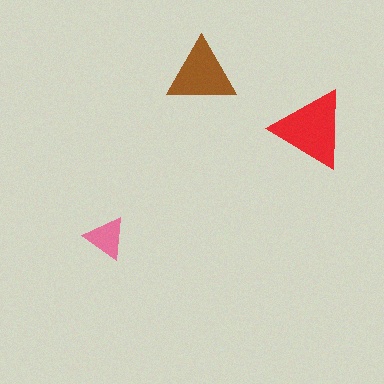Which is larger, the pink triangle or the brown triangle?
The brown one.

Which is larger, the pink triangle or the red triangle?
The red one.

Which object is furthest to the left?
The pink triangle is leftmost.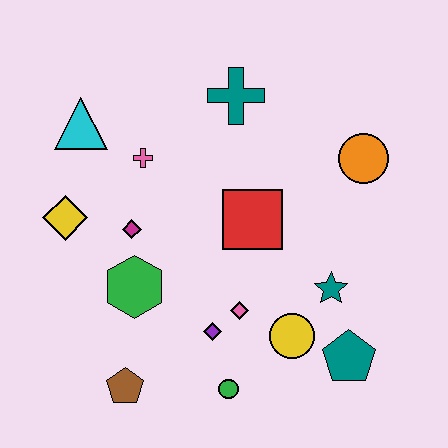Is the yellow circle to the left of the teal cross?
No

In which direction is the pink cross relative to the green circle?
The pink cross is above the green circle.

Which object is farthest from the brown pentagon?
The orange circle is farthest from the brown pentagon.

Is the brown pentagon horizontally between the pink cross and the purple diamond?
No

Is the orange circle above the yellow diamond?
Yes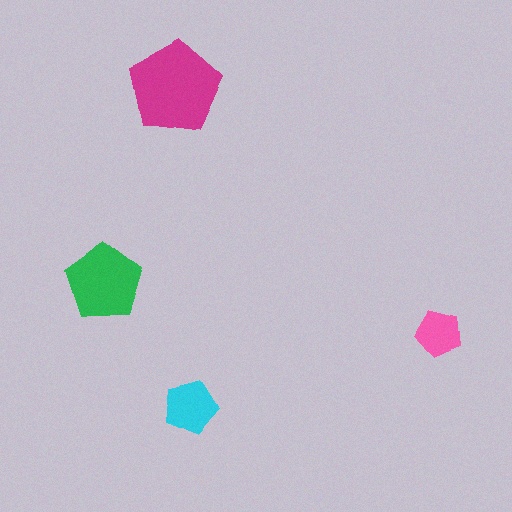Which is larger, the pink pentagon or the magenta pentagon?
The magenta one.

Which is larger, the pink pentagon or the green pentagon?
The green one.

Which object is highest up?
The magenta pentagon is topmost.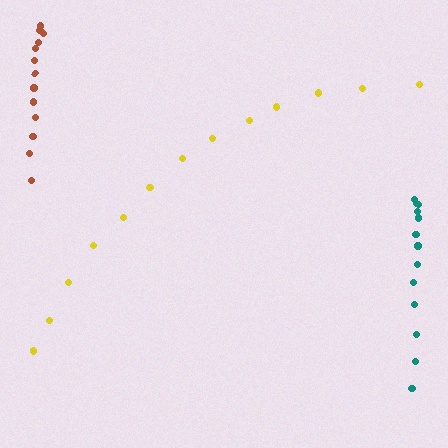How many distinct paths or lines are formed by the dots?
There are 3 distinct paths.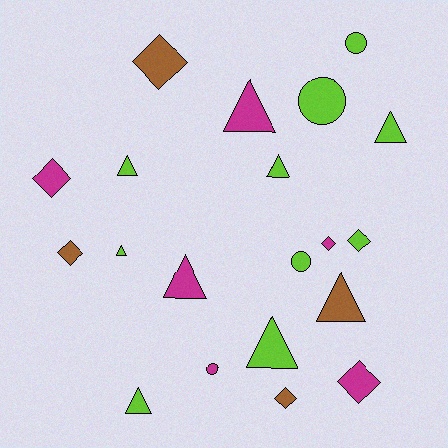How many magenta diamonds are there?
There are 3 magenta diamonds.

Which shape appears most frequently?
Triangle, with 9 objects.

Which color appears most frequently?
Lime, with 10 objects.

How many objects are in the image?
There are 20 objects.